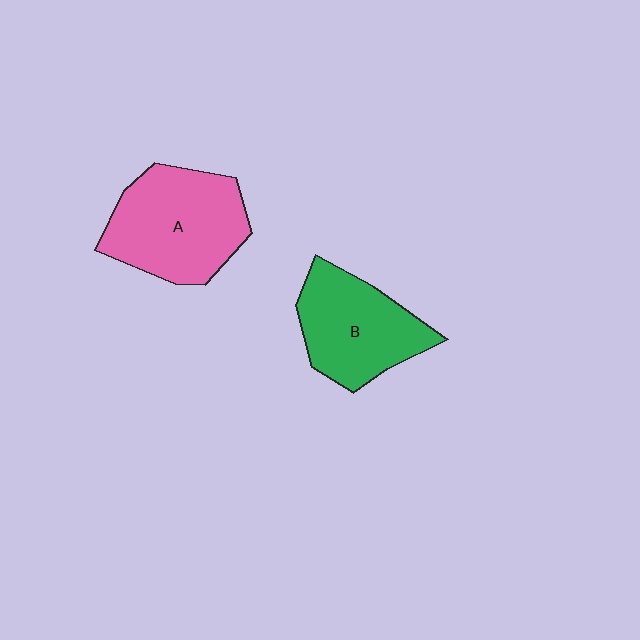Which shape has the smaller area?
Shape B (green).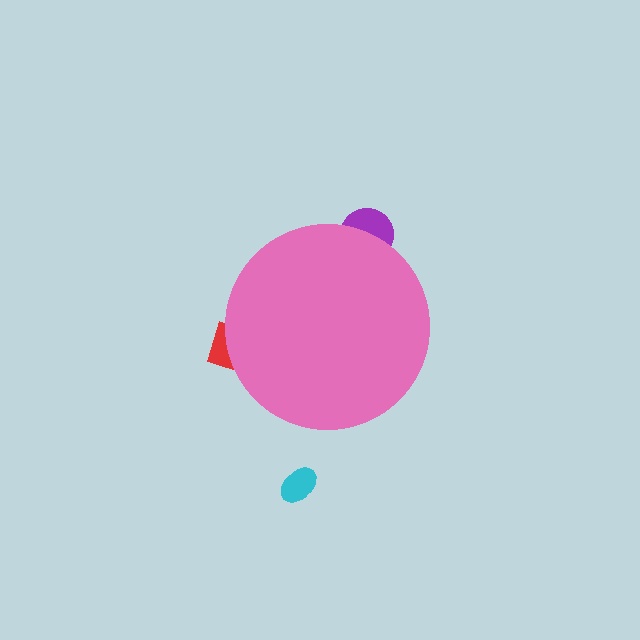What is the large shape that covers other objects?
A pink circle.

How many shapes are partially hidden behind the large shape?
2 shapes are partially hidden.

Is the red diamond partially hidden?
Yes, the red diamond is partially hidden behind the pink circle.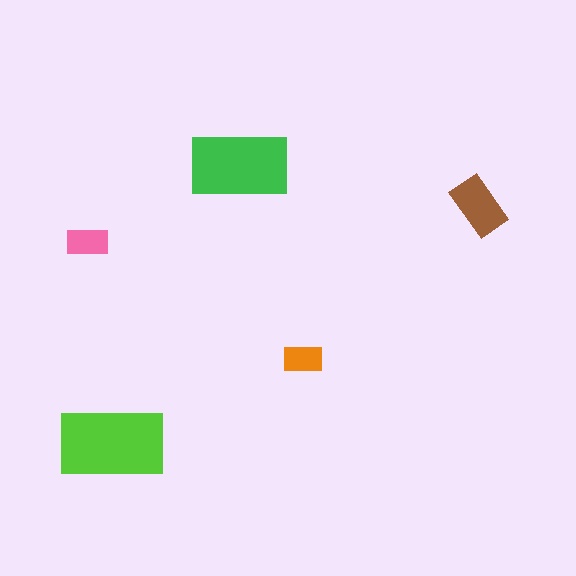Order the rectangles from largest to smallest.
the lime one, the green one, the brown one, the pink one, the orange one.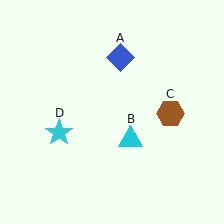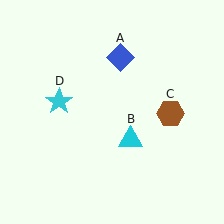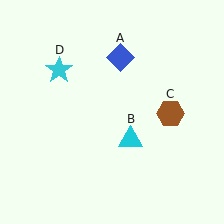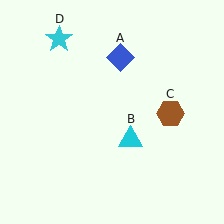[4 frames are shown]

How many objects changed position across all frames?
1 object changed position: cyan star (object D).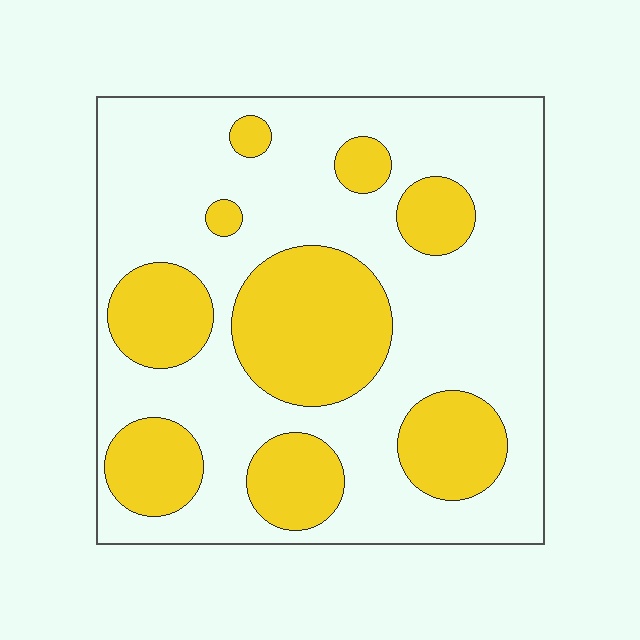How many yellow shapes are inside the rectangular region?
9.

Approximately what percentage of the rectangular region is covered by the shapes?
Approximately 30%.